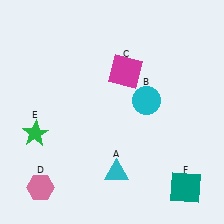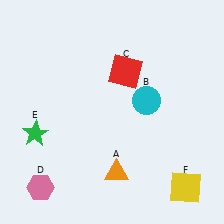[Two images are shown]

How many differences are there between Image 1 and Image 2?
There are 3 differences between the two images.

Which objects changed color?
A changed from cyan to orange. C changed from magenta to red. F changed from teal to yellow.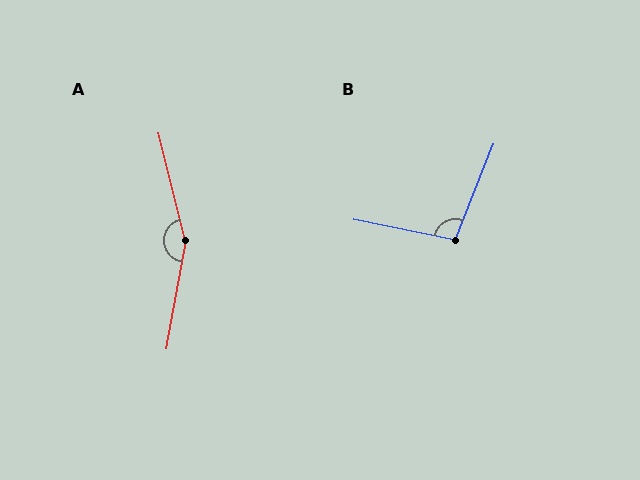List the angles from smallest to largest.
B (100°), A (156°).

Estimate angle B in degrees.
Approximately 100 degrees.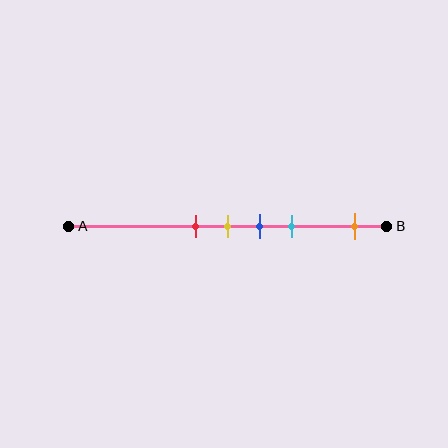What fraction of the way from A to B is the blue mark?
The blue mark is approximately 60% (0.6) of the way from A to B.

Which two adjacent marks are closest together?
The red and yellow marks are the closest adjacent pair.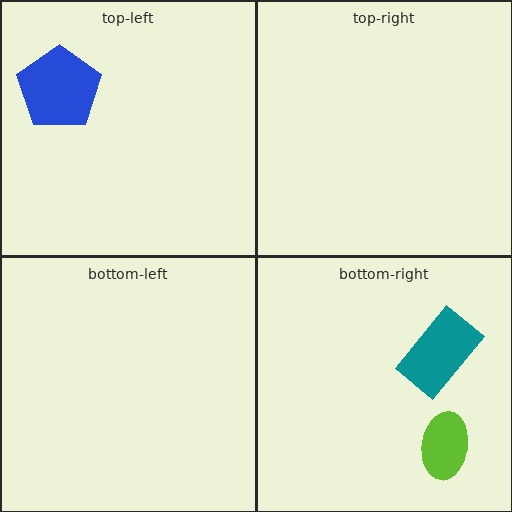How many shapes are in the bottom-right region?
2.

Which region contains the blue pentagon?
The top-left region.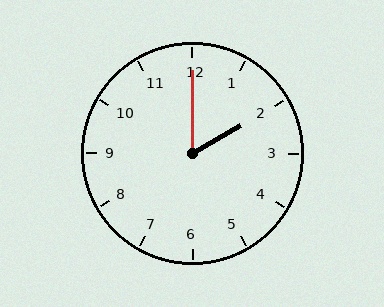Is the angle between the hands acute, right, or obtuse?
It is acute.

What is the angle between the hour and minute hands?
Approximately 60 degrees.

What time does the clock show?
2:00.